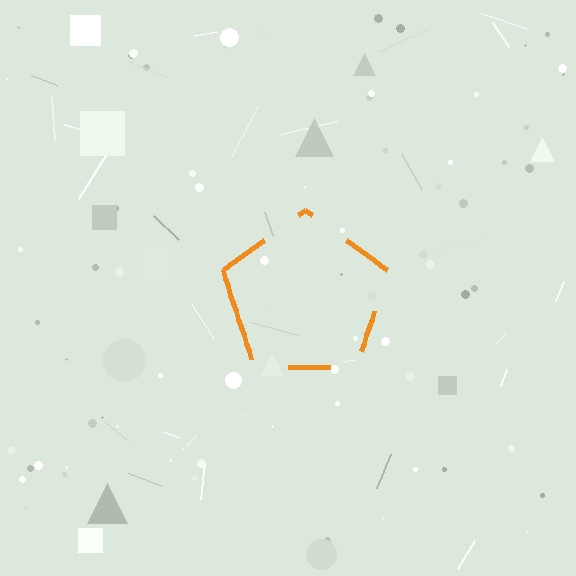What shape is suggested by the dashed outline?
The dashed outline suggests a pentagon.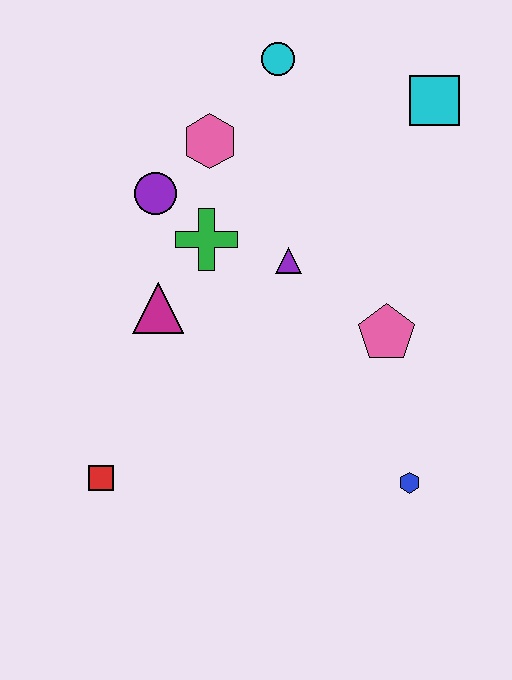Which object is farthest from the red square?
The cyan square is farthest from the red square.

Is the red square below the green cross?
Yes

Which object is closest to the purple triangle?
The green cross is closest to the purple triangle.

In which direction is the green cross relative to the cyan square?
The green cross is to the left of the cyan square.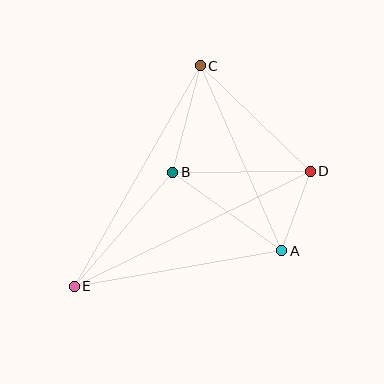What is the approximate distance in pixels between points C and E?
The distance between C and E is approximately 254 pixels.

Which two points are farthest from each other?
Points D and E are farthest from each other.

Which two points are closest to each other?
Points A and D are closest to each other.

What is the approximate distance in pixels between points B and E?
The distance between B and E is approximately 151 pixels.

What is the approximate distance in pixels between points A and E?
The distance between A and E is approximately 210 pixels.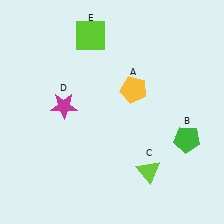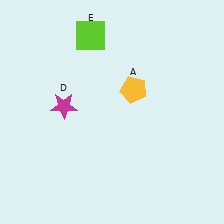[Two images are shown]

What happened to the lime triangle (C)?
The lime triangle (C) was removed in Image 2. It was in the bottom-right area of Image 1.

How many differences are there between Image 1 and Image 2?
There are 2 differences between the two images.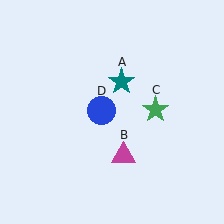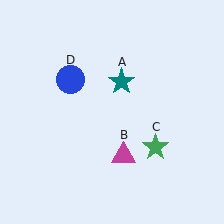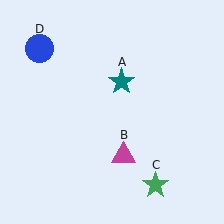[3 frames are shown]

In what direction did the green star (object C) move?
The green star (object C) moved down.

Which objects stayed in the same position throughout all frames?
Teal star (object A) and magenta triangle (object B) remained stationary.